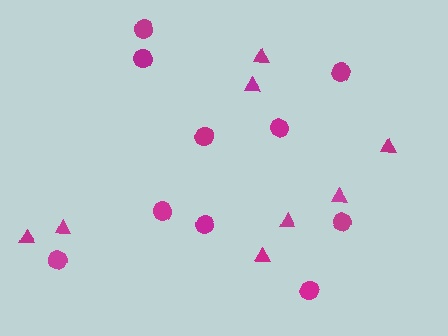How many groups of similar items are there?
There are 2 groups: one group of circles (10) and one group of triangles (8).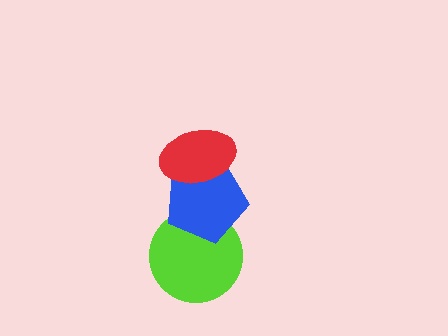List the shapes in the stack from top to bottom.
From top to bottom: the red ellipse, the blue pentagon, the lime circle.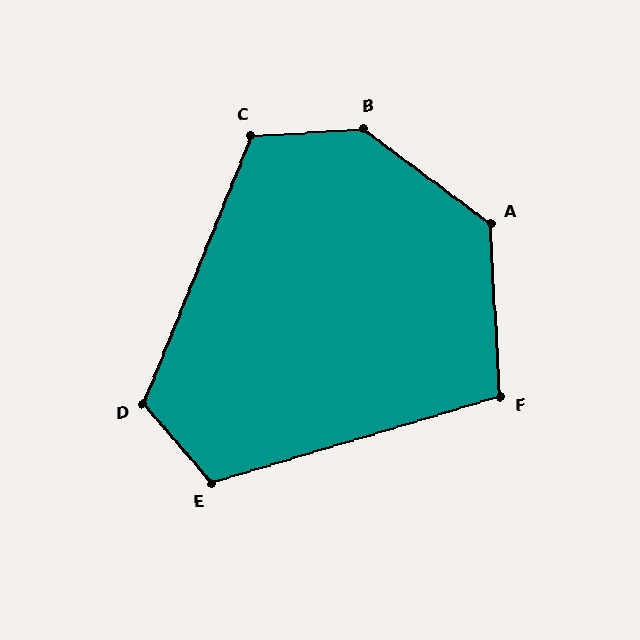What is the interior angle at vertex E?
Approximately 114 degrees (obtuse).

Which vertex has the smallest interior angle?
F, at approximately 103 degrees.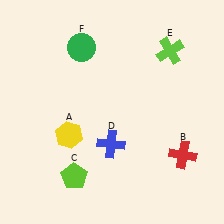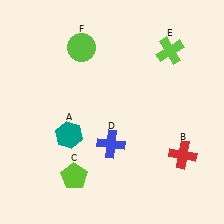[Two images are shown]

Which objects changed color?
A changed from yellow to teal. F changed from green to lime.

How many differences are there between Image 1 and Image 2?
There are 2 differences between the two images.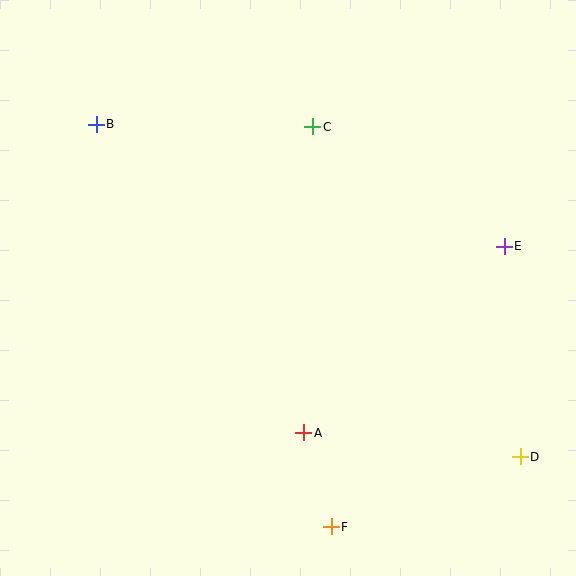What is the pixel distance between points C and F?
The distance between C and F is 400 pixels.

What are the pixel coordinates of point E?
Point E is at (504, 246).